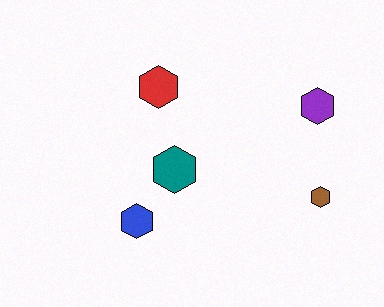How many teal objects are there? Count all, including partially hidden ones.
There is 1 teal object.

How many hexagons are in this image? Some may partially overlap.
There are 5 hexagons.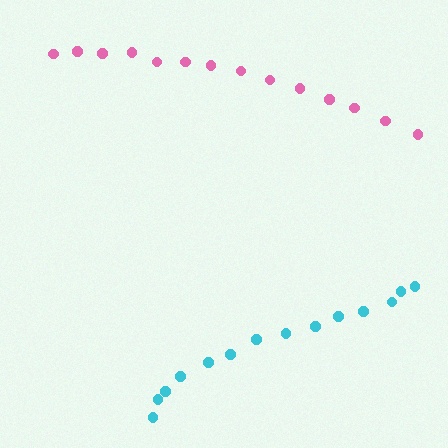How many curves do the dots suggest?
There are 2 distinct paths.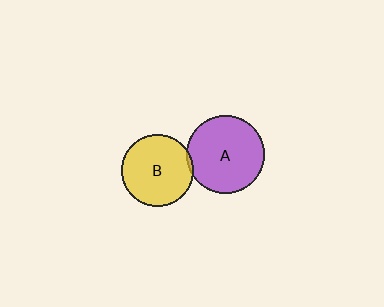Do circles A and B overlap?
Yes.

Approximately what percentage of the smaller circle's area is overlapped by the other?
Approximately 5%.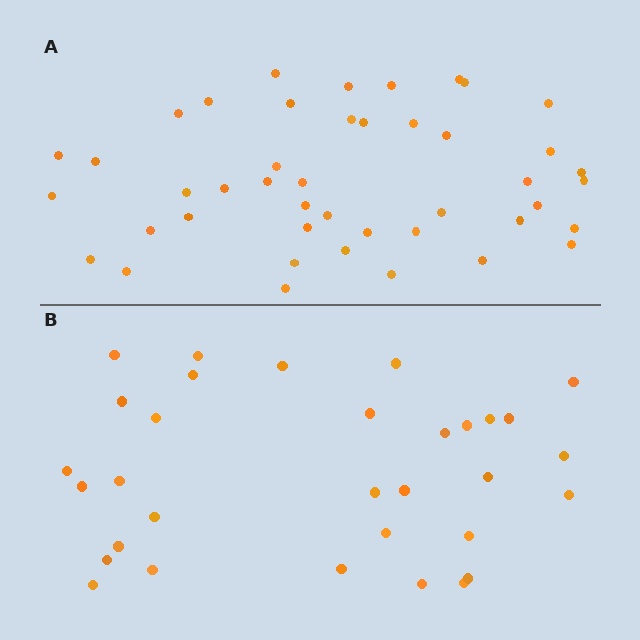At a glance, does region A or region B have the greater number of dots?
Region A (the top region) has more dots.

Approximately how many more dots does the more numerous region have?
Region A has roughly 12 or so more dots than region B.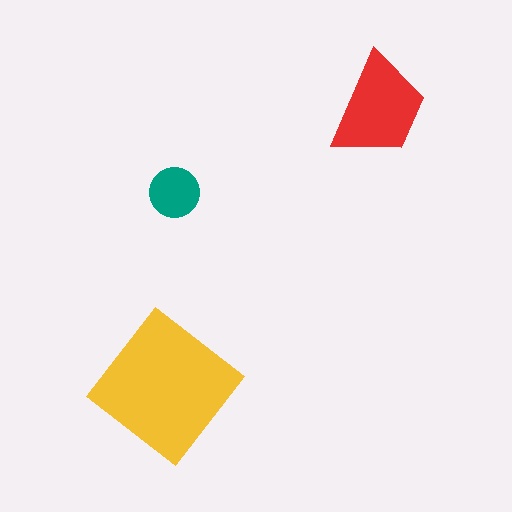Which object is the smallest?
The teal circle.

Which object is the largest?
The yellow diamond.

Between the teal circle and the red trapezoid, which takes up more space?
The red trapezoid.